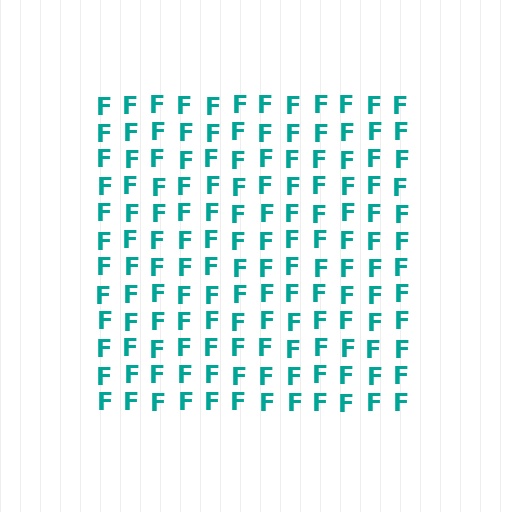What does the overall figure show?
The overall figure shows a square.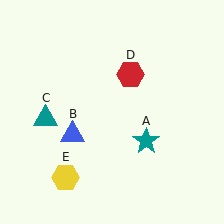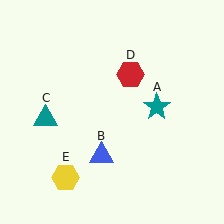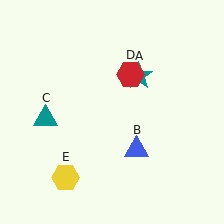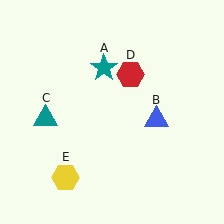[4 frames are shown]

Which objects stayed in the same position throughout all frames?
Teal triangle (object C) and red hexagon (object D) and yellow hexagon (object E) remained stationary.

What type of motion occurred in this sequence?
The teal star (object A), blue triangle (object B) rotated counterclockwise around the center of the scene.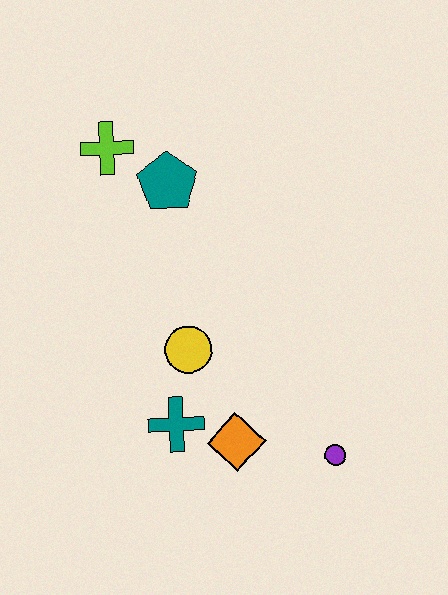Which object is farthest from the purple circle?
The lime cross is farthest from the purple circle.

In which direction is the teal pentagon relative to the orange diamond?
The teal pentagon is above the orange diamond.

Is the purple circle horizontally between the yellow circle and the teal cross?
No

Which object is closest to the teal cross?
The orange diamond is closest to the teal cross.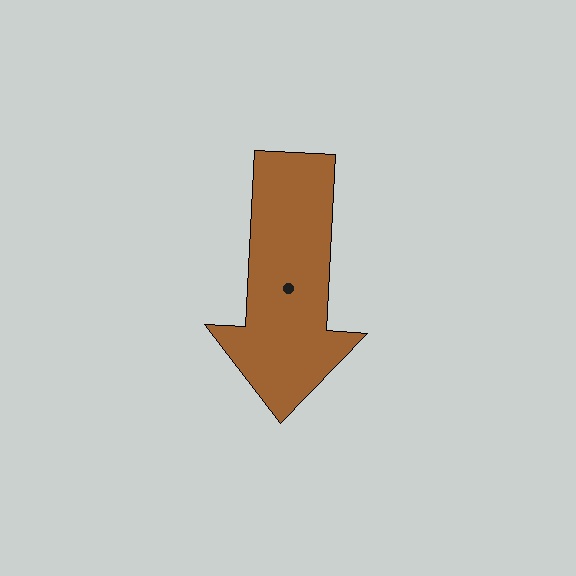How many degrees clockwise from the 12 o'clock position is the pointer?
Approximately 183 degrees.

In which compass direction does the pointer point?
South.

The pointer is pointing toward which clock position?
Roughly 6 o'clock.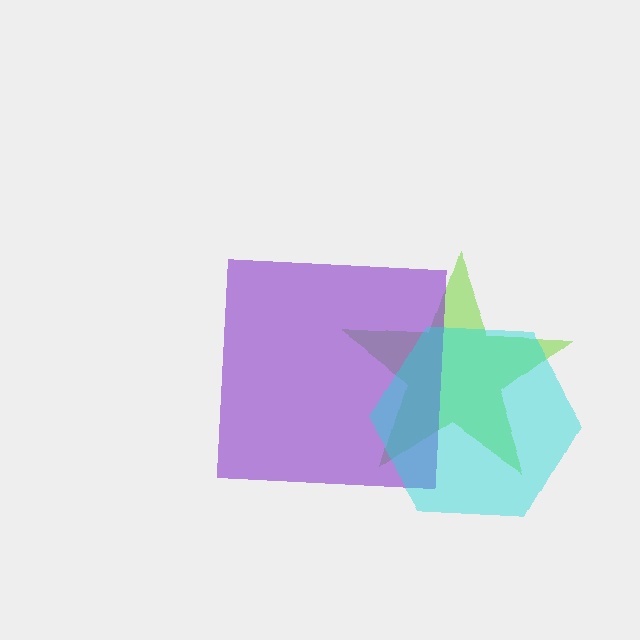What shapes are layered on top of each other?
The layered shapes are: a lime star, a purple square, a cyan hexagon.